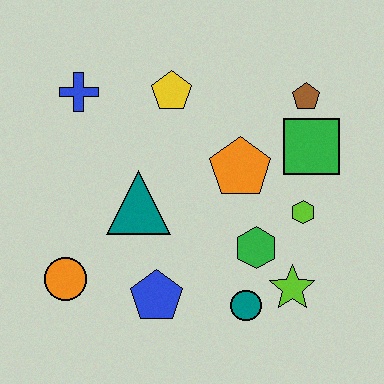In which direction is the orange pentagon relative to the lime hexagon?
The orange pentagon is to the left of the lime hexagon.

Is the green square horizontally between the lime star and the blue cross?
No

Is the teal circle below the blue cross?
Yes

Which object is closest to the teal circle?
The lime star is closest to the teal circle.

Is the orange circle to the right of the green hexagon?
No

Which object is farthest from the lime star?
The blue cross is farthest from the lime star.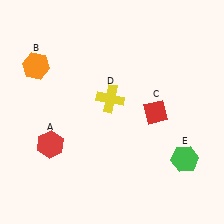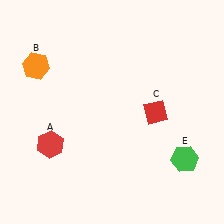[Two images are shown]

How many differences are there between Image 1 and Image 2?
There is 1 difference between the two images.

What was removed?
The yellow cross (D) was removed in Image 2.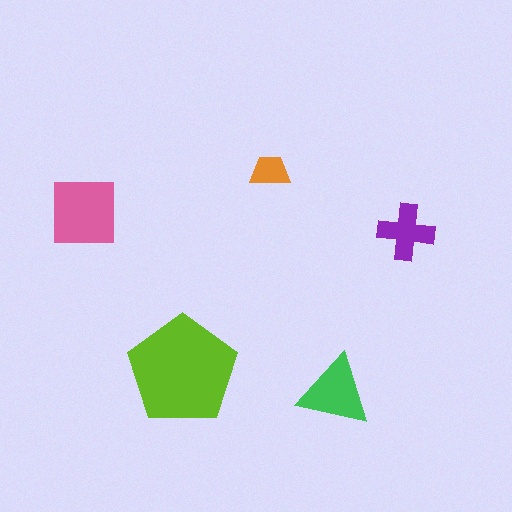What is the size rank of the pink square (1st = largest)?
2nd.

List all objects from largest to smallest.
The lime pentagon, the pink square, the green triangle, the purple cross, the orange trapezoid.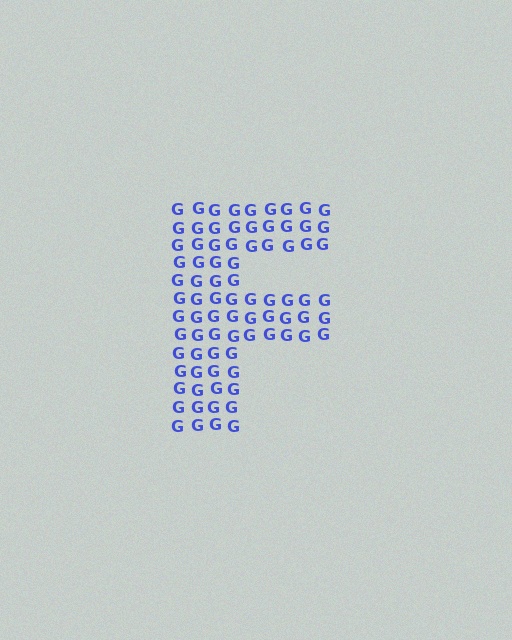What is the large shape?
The large shape is the letter F.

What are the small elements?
The small elements are letter G's.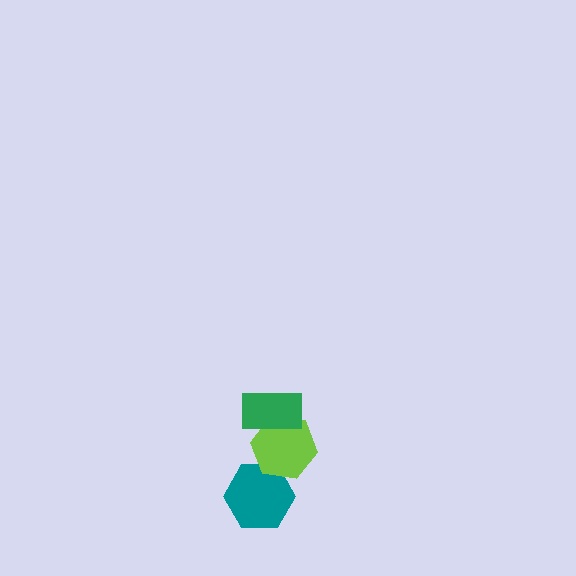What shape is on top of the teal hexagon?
The lime hexagon is on top of the teal hexagon.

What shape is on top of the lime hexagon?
The green rectangle is on top of the lime hexagon.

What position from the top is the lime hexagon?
The lime hexagon is 2nd from the top.